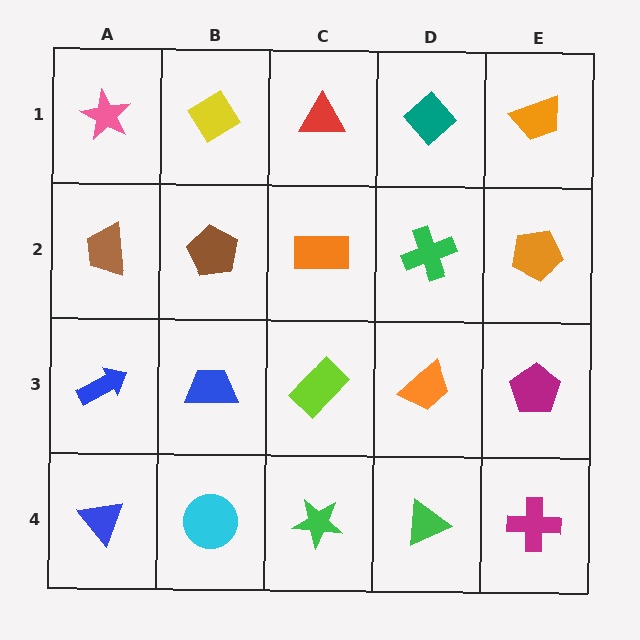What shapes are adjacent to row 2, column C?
A red triangle (row 1, column C), a lime rectangle (row 3, column C), a brown pentagon (row 2, column B), a green cross (row 2, column D).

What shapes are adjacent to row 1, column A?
A brown trapezoid (row 2, column A), a yellow diamond (row 1, column B).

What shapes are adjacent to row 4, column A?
A blue arrow (row 3, column A), a cyan circle (row 4, column B).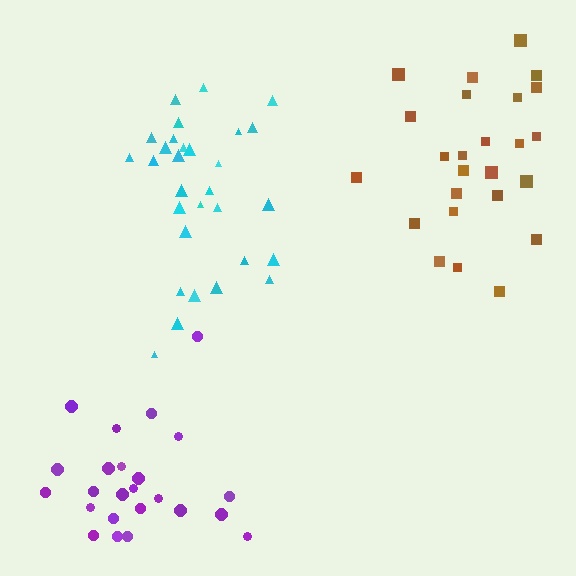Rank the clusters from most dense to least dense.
purple, cyan, brown.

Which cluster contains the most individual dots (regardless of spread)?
Cyan (30).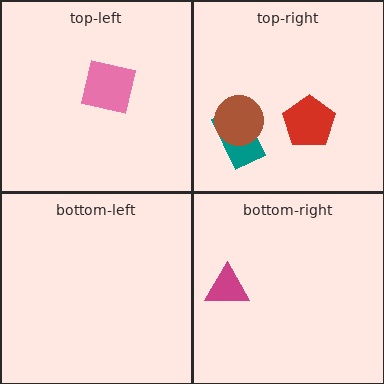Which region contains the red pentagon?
The top-right region.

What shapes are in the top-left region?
The pink square.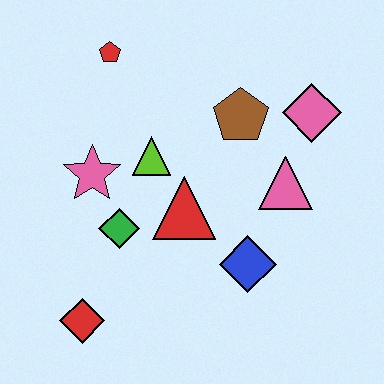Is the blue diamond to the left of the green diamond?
No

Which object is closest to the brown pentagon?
The pink diamond is closest to the brown pentagon.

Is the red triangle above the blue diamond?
Yes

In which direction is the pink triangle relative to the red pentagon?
The pink triangle is to the right of the red pentagon.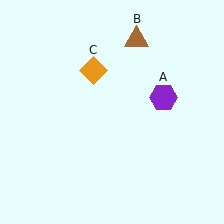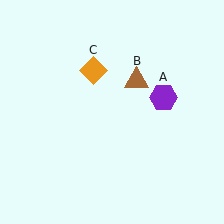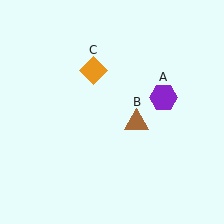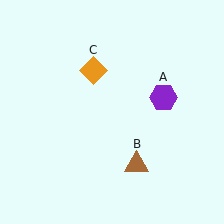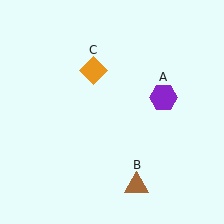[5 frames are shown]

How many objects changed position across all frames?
1 object changed position: brown triangle (object B).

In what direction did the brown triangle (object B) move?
The brown triangle (object B) moved down.